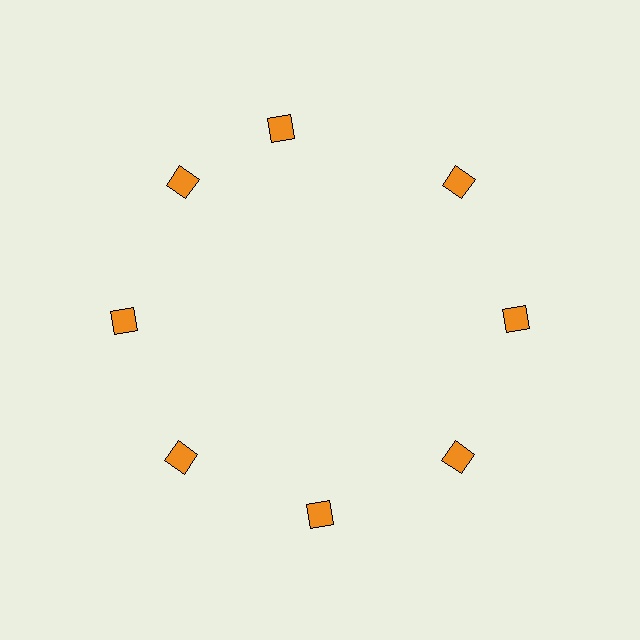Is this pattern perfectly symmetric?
No. The 8 orange squares are arranged in a ring, but one element near the 12 o'clock position is rotated out of alignment along the ring, breaking the 8-fold rotational symmetry.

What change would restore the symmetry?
The symmetry would be restored by rotating it back into even spacing with its neighbors so that all 8 squares sit at equal angles and equal distance from the center.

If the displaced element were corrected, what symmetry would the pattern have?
It would have 8-fold rotational symmetry — the pattern would map onto itself every 45 degrees.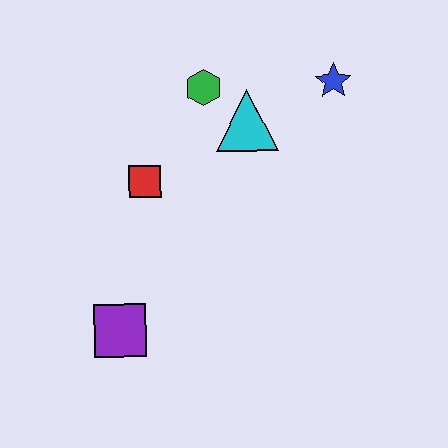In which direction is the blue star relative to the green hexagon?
The blue star is to the right of the green hexagon.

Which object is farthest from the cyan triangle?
The purple square is farthest from the cyan triangle.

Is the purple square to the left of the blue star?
Yes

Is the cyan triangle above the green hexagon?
No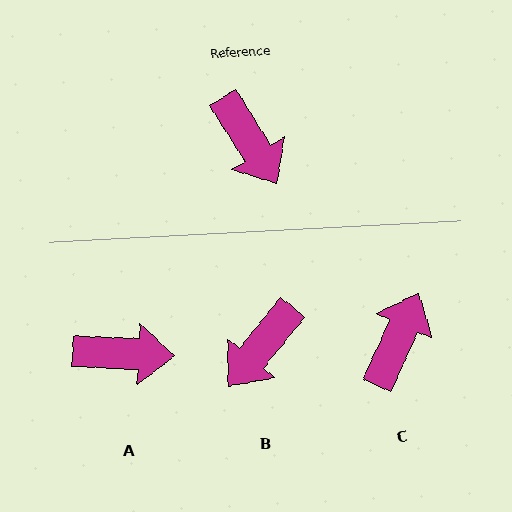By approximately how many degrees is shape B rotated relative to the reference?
Approximately 72 degrees clockwise.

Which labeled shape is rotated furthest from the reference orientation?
C, about 123 degrees away.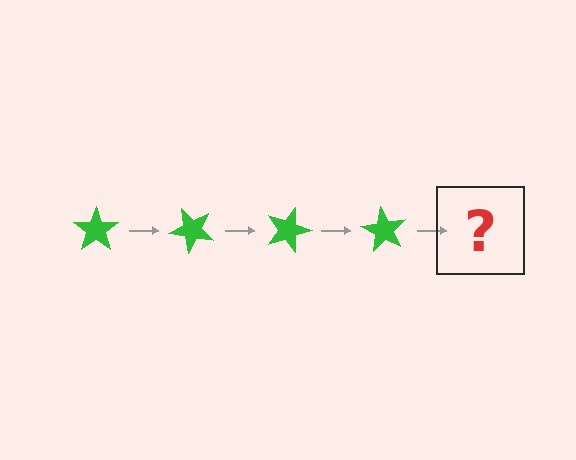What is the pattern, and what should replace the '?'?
The pattern is that the star rotates 45 degrees each step. The '?' should be a green star rotated 180 degrees.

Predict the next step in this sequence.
The next step is a green star rotated 180 degrees.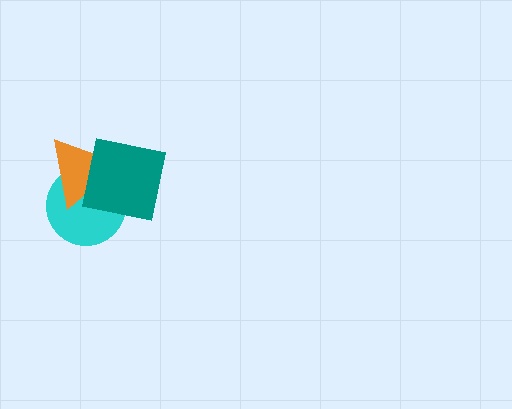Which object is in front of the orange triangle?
The teal square is in front of the orange triangle.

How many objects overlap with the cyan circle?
2 objects overlap with the cyan circle.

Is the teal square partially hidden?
No, no other shape covers it.